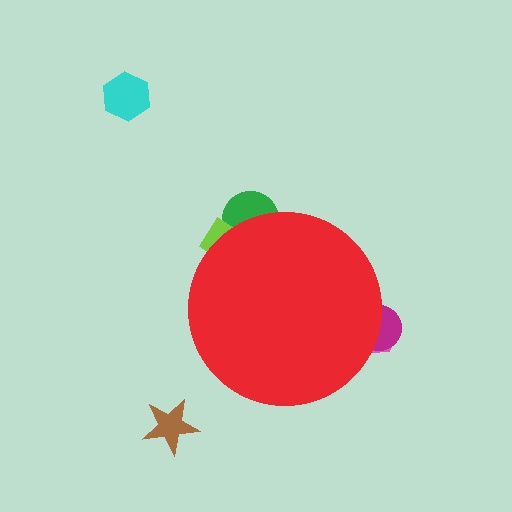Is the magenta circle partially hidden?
Yes, the magenta circle is partially hidden behind the red circle.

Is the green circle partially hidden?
Yes, the green circle is partially hidden behind the red circle.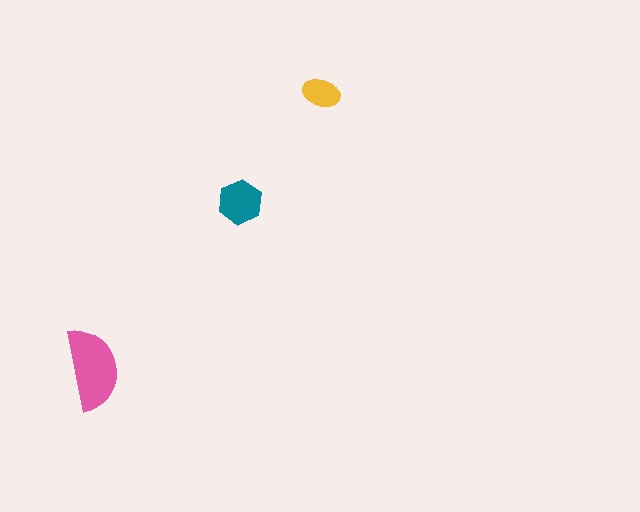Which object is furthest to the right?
The yellow ellipse is rightmost.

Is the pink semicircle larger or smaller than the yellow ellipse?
Larger.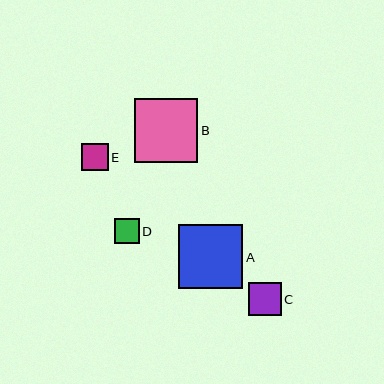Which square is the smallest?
Square D is the smallest with a size of approximately 25 pixels.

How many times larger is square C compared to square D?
Square C is approximately 1.3 times the size of square D.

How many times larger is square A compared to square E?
Square A is approximately 2.4 times the size of square E.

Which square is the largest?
Square A is the largest with a size of approximately 64 pixels.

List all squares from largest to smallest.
From largest to smallest: A, B, C, E, D.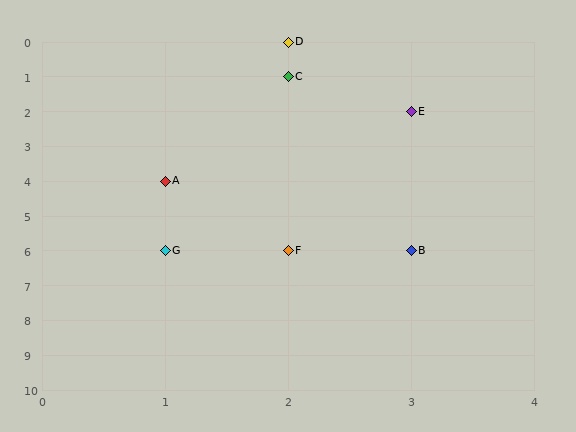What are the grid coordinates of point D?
Point D is at grid coordinates (2, 0).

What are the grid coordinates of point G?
Point G is at grid coordinates (1, 6).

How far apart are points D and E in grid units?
Points D and E are 1 column and 2 rows apart (about 2.2 grid units diagonally).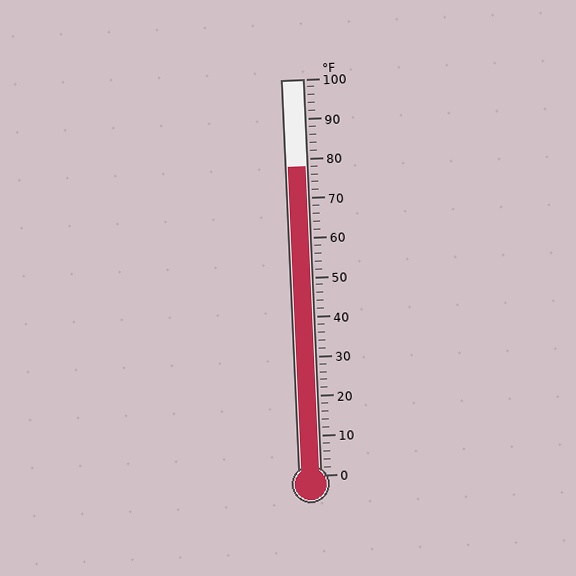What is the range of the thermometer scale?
The thermometer scale ranges from 0°F to 100°F.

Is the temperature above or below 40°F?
The temperature is above 40°F.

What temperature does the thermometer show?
The thermometer shows approximately 78°F.